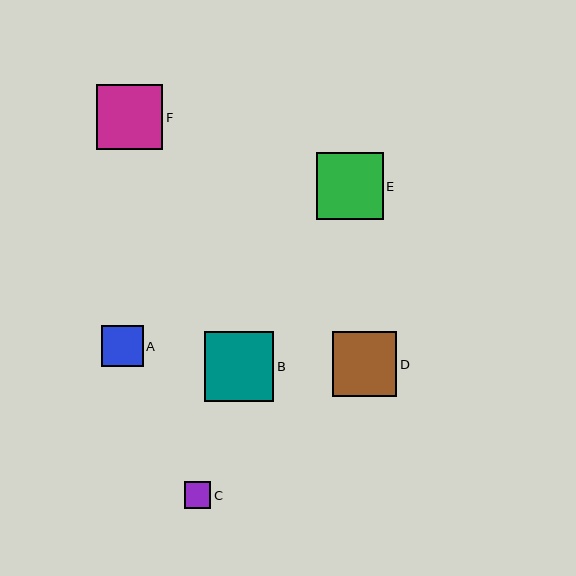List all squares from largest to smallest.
From largest to smallest: B, E, F, D, A, C.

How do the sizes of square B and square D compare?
Square B and square D are approximately the same size.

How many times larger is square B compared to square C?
Square B is approximately 2.6 times the size of square C.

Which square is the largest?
Square B is the largest with a size of approximately 69 pixels.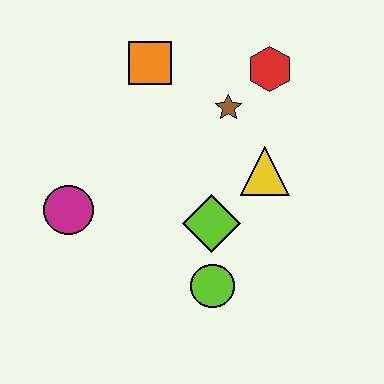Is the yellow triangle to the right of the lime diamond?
Yes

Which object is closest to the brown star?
The red hexagon is closest to the brown star.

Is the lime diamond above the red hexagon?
No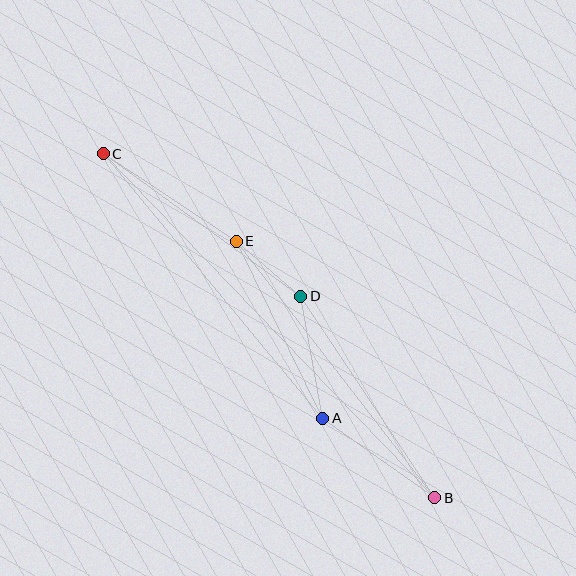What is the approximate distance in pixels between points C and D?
The distance between C and D is approximately 244 pixels.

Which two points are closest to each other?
Points D and E are closest to each other.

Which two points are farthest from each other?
Points B and C are farthest from each other.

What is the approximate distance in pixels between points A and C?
The distance between A and C is approximately 344 pixels.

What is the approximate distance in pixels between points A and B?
The distance between A and B is approximately 137 pixels.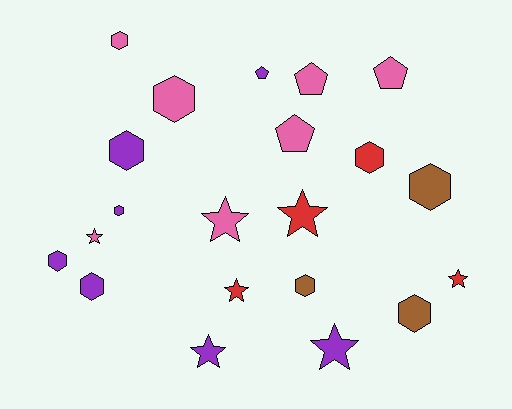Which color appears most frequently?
Pink, with 7 objects.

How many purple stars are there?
There are 2 purple stars.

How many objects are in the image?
There are 21 objects.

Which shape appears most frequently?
Hexagon, with 10 objects.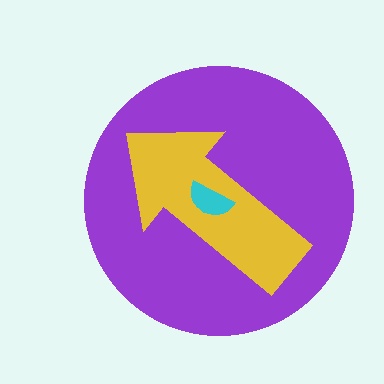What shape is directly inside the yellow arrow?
The cyan semicircle.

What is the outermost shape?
The purple circle.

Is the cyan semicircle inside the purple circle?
Yes.